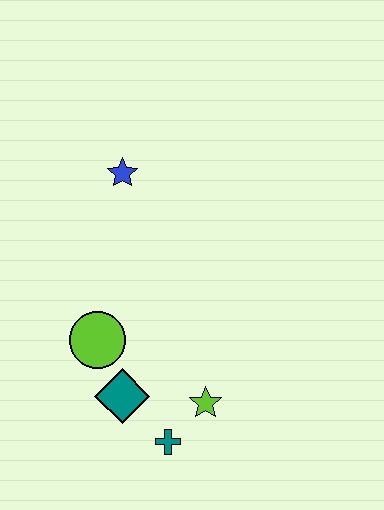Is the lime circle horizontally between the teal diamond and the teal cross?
No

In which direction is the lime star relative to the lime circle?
The lime star is to the right of the lime circle.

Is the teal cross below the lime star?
Yes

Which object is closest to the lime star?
The teal cross is closest to the lime star.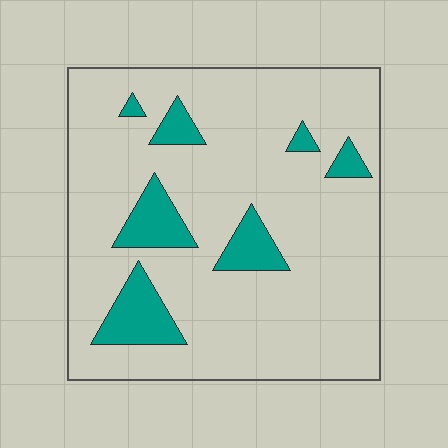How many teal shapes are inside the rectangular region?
7.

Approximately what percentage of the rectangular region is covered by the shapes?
Approximately 15%.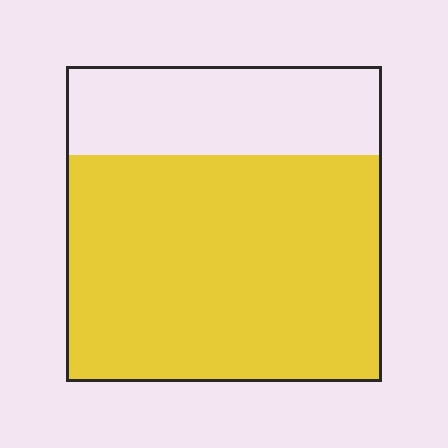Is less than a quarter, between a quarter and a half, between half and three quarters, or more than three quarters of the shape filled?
Between half and three quarters.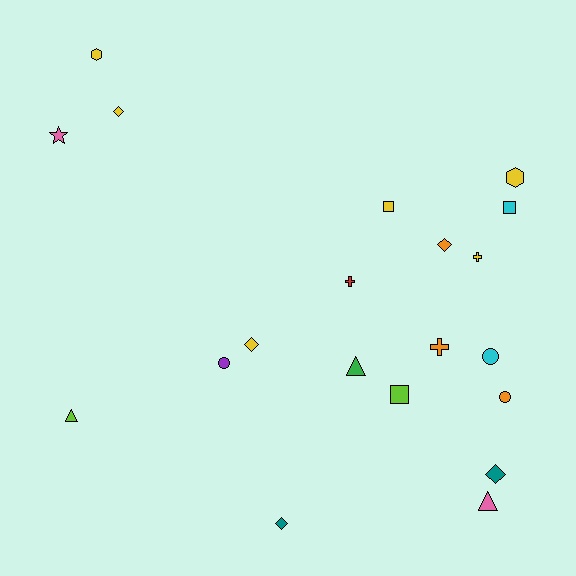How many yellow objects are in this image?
There are 6 yellow objects.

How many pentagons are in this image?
There are no pentagons.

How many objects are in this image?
There are 20 objects.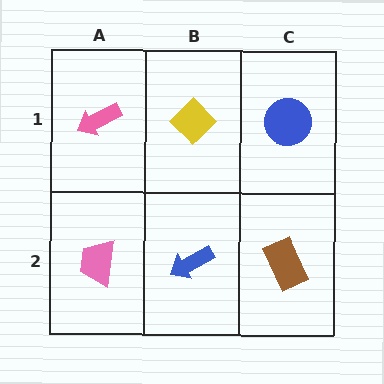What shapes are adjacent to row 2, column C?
A blue circle (row 1, column C), a blue arrow (row 2, column B).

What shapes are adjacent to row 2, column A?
A pink arrow (row 1, column A), a blue arrow (row 2, column B).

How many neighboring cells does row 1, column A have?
2.